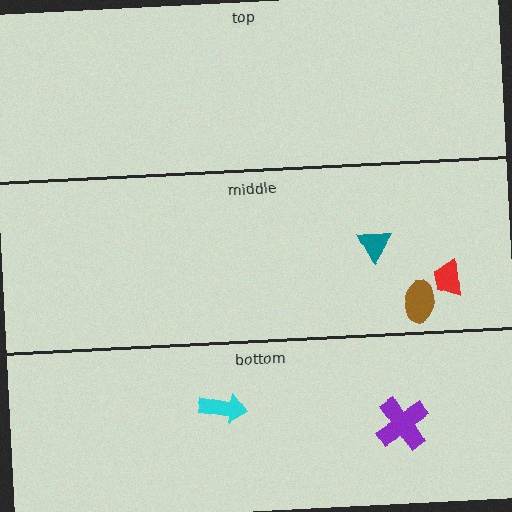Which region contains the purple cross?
The bottom region.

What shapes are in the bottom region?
The cyan arrow, the purple cross.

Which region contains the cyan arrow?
The bottom region.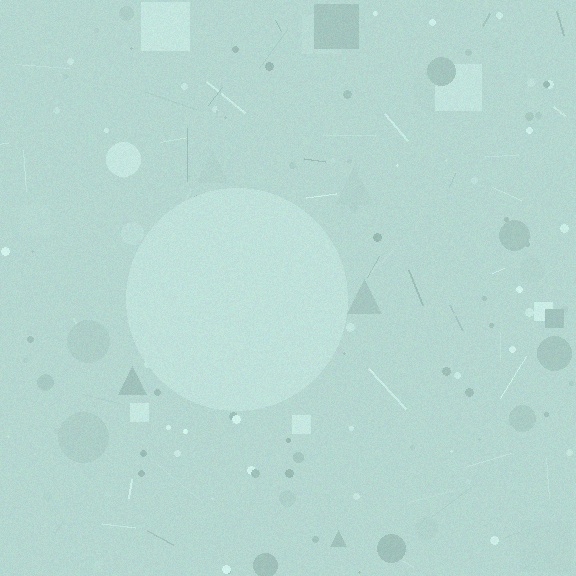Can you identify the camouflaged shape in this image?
The camouflaged shape is a circle.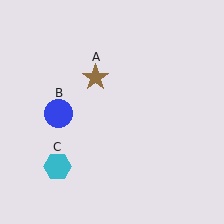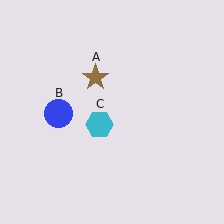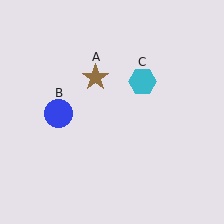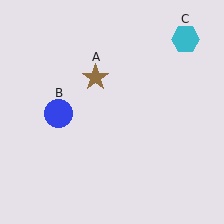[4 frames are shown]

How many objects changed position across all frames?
1 object changed position: cyan hexagon (object C).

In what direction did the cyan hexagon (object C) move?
The cyan hexagon (object C) moved up and to the right.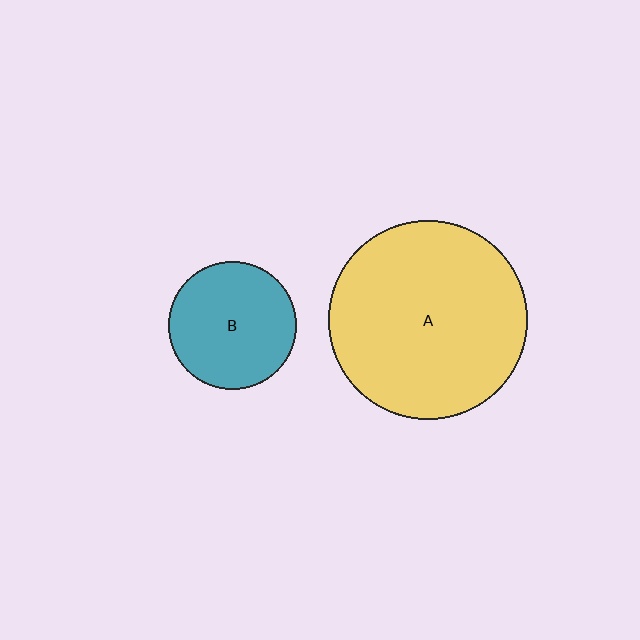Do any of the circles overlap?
No, none of the circles overlap.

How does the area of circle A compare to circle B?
Approximately 2.4 times.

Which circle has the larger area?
Circle A (yellow).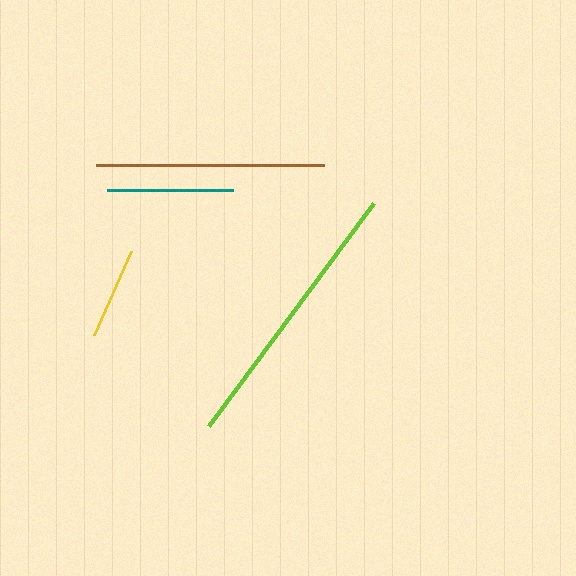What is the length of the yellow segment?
The yellow segment is approximately 91 pixels long.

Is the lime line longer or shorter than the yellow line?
The lime line is longer than the yellow line.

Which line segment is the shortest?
The yellow line is the shortest at approximately 91 pixels.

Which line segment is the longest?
The lime line is the longest at approximately 278 pixels.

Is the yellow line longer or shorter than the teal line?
The teal line is longer than the yellow line.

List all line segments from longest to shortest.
From longest to shortest: lime, brown, teal, yellow.